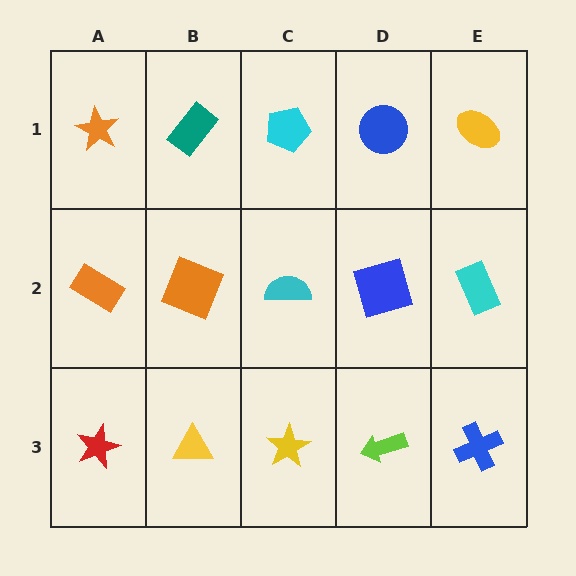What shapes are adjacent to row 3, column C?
A cyan semicircle (row 2, column C), a yellow triangle (row 3, column B), a lime arrow (row 3, column D).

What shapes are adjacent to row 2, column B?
A teal rectangle (row 1, column B), a yellow triangle (row 3, column B), an orange rectangle (row 2, column A), a cyan semicircle (row 2, column C).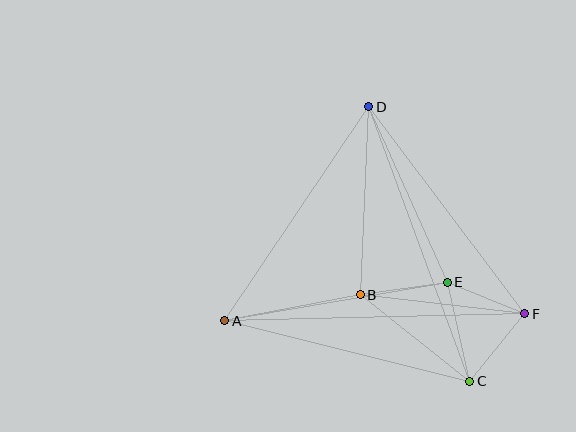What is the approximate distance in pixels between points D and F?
The distance between D and F is approximately 259 pixels.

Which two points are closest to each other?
Points E and F are closest to each other.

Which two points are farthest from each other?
Points A and F are farthest from each other.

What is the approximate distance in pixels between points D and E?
The distance between D and E is approximately 192 pixels.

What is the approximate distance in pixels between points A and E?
The distance between A and E is approximately 225 pixels.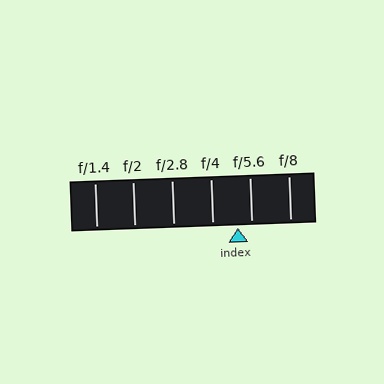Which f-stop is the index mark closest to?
The index mark is closest to f/5.6.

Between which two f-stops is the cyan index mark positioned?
The index mark is between f/4 and f/5.6.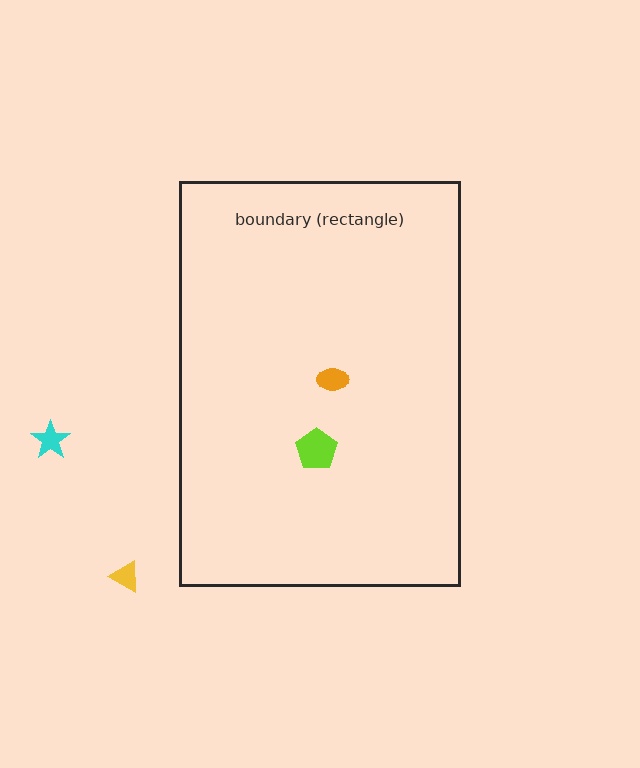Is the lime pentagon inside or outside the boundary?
Inside.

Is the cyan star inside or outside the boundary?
Outside.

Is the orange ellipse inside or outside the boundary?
Inside.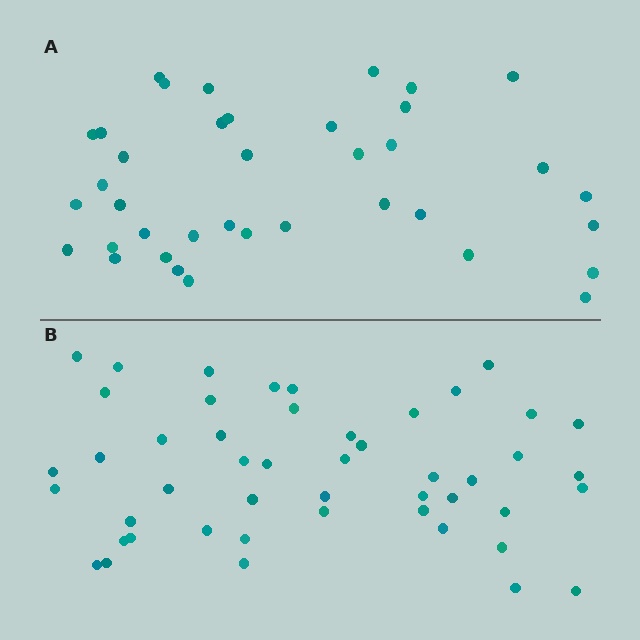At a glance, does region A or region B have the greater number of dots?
Region B (the bottom region) has more dots.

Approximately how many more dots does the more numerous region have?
Region B has roughly 10 or so more dots than region A.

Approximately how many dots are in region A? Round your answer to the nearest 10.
About 40 dots. (The exact count is 38, which rounds to 40.)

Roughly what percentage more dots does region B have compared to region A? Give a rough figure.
About 25% more.